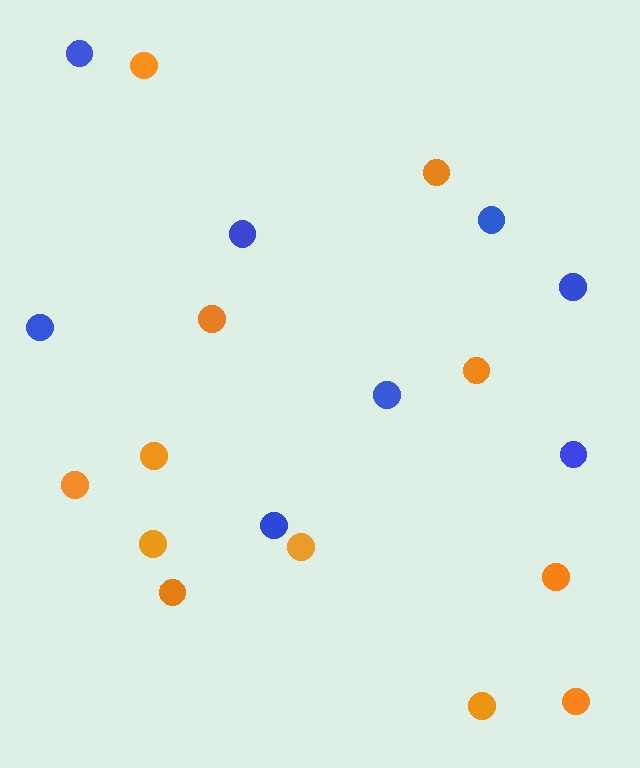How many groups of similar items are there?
There are 2 groups: one group of blue circles (8) and one group of orange circles (12).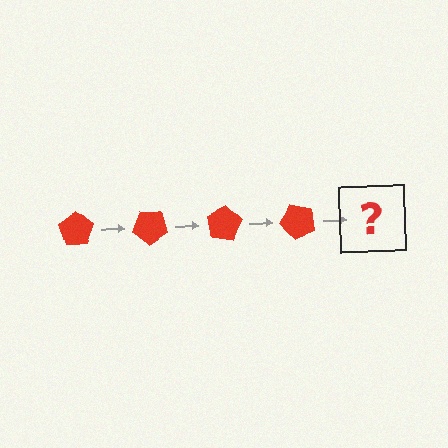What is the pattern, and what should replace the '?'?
The pattern is that the pentagon rotates 40 degrees each step. The '?' should be a red pentagon rotated 160 degrees.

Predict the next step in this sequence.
The next step is a red pentagon rotated 160 degrees.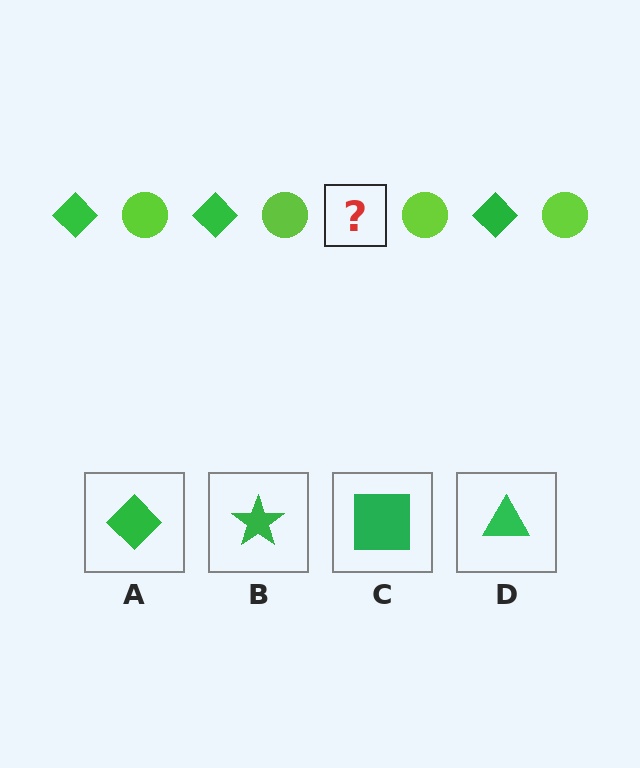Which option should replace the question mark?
Option A.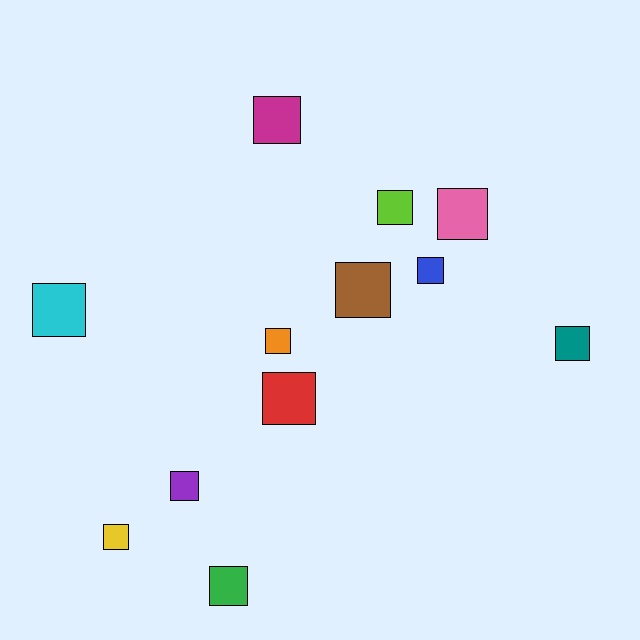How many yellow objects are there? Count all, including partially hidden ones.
There is 1 yellow object.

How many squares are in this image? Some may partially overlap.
There are 12 squares.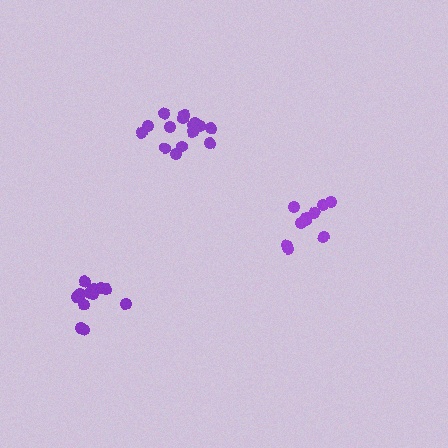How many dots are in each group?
Group 1: 10 dots, Group 2: 15 dots, Group 3: 12 dots (37 total).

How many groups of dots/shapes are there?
There are 3 groups.